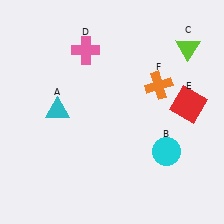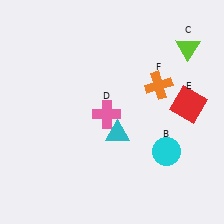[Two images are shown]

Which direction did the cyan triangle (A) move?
The cyan triangle (A) moved right.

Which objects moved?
The objects that moved are: the cyan triangle (A), the pink cross (D).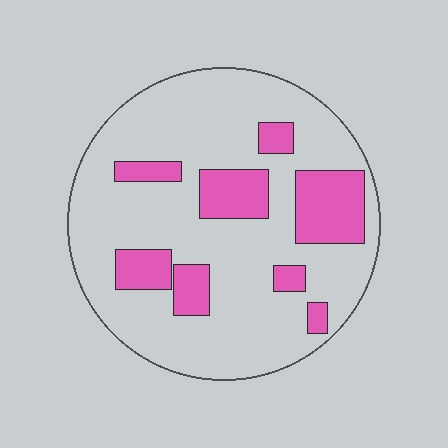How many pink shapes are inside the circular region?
8.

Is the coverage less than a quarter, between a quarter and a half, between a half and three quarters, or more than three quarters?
Less than a quarter.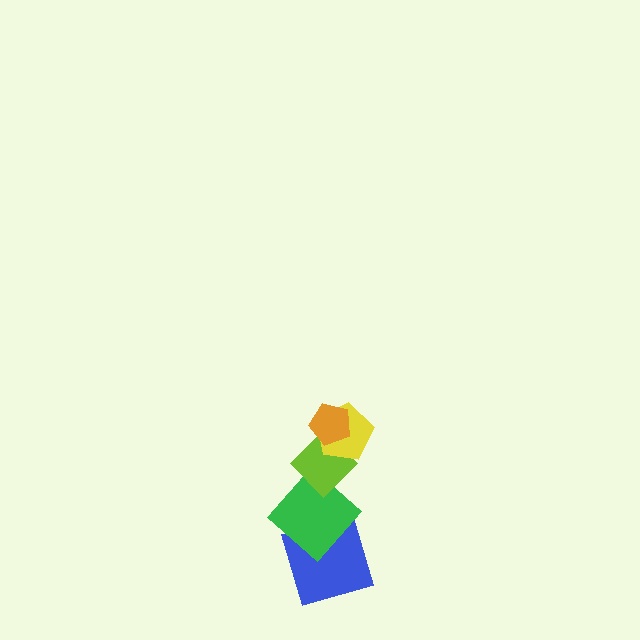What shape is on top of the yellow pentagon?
The orange pentagon is on top of the yellow pentagon.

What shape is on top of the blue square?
The green diamond is on top of the blue square.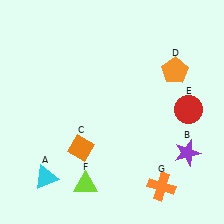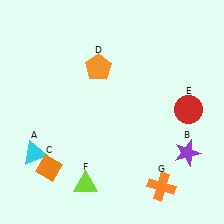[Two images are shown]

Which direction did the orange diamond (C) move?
The orange diamond (C) moved left.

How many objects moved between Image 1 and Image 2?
3 objects moved between the two images.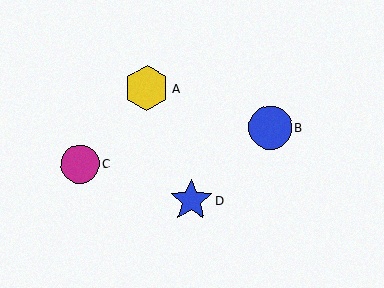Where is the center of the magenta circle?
The center of the magenta circle is at (80, 164).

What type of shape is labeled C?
Shape C is a magenta circle.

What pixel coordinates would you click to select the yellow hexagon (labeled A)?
Click at (147, 88) to select the yellow hexagon A.